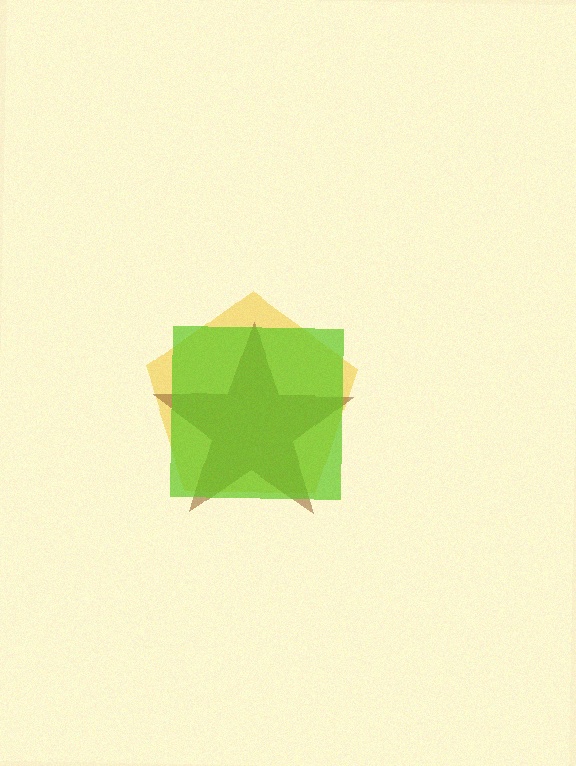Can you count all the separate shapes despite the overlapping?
Yes, there are 3 separate shapes.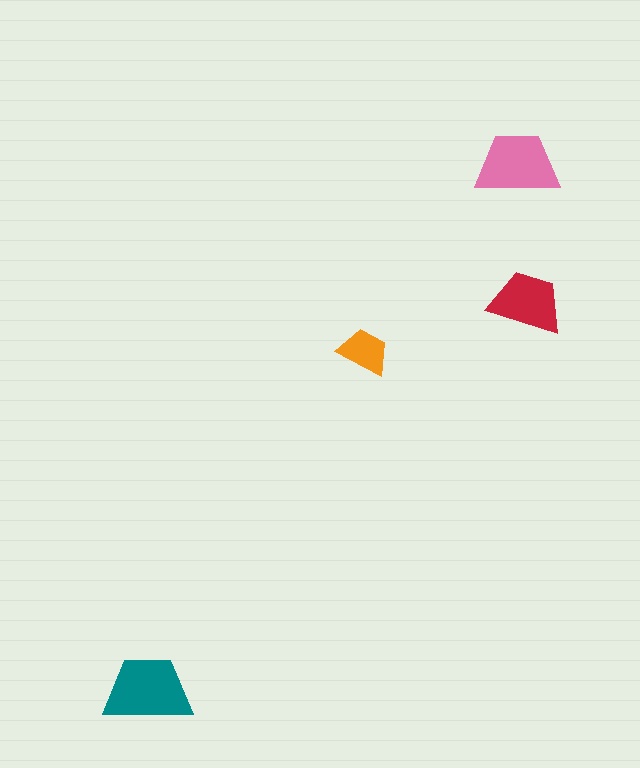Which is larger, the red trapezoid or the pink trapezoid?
The pink one.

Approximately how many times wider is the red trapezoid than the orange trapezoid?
About 1.5 times wider.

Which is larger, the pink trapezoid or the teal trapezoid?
The teal one.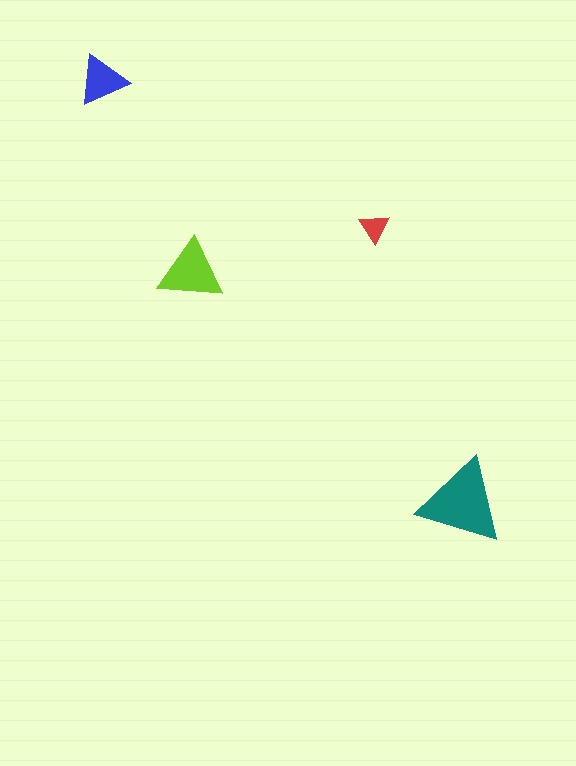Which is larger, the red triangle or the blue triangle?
The blue one.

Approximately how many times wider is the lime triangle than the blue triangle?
About 1.5 times wider.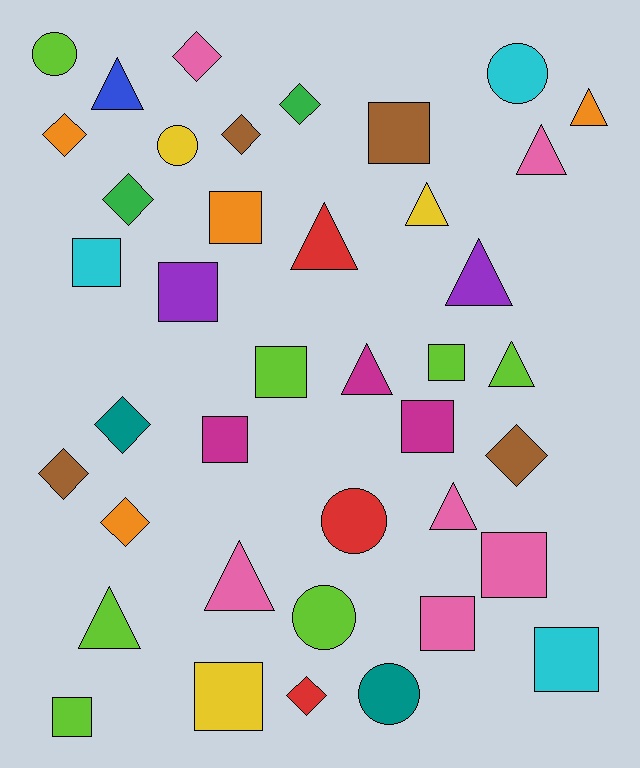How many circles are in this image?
There are 6 circles.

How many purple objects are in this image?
There are 2 purple objects.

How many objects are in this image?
There are 40 objects.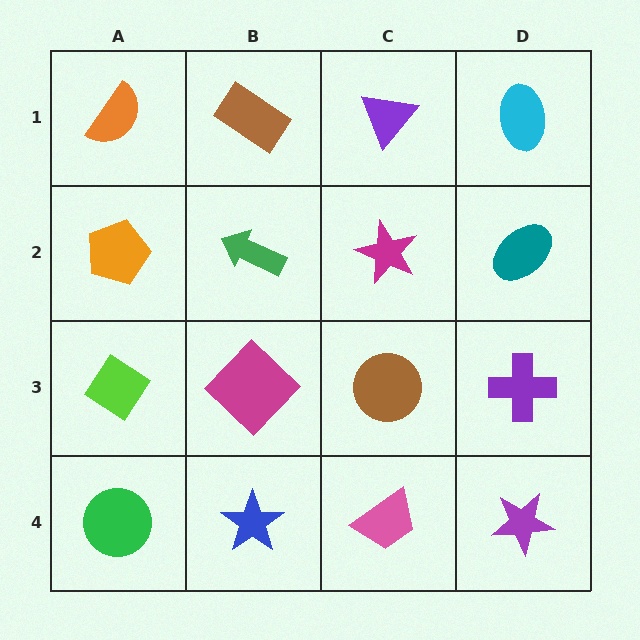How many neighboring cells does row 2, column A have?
3.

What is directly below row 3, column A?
A green circle.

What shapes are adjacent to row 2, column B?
A brown rectangle (row 1, column B), a magenta diamond (row 3, column B), an orange pentagon (row 2, column A), a magenta star (row 2, column C).